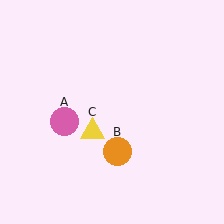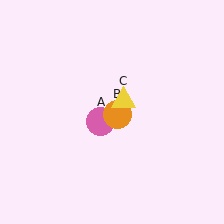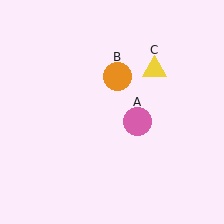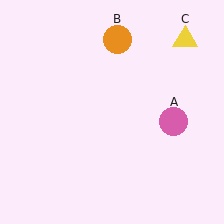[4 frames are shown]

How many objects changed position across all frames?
3 objects changed position: pink circle (object A), orange circle (object B), yellow triangle (object C).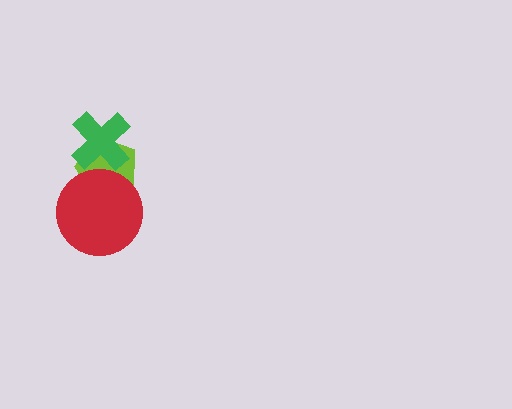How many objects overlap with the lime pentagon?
2 objects overlap with the lime pentagon.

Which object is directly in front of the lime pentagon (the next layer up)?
The red circle is directly in front of the lime pentagon.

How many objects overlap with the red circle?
1 object overlaps with the red circle.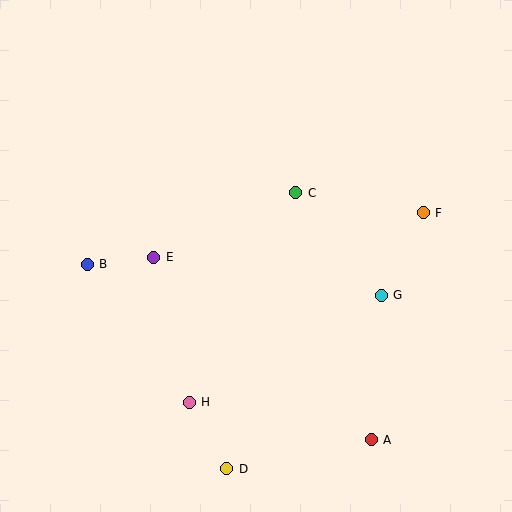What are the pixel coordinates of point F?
Point F is at (423, 213).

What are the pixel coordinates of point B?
Point B is at (87, 264).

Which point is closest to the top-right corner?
Point F is closest to the top-right corner.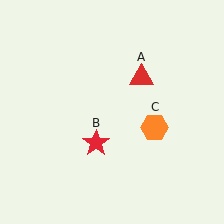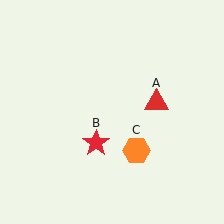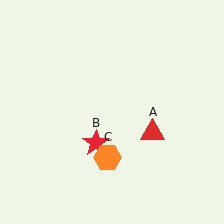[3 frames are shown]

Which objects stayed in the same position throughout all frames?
Red star (object B) remained stationary.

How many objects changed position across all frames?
2 objects changed position: red triangle (object A), orange hexagon (object C).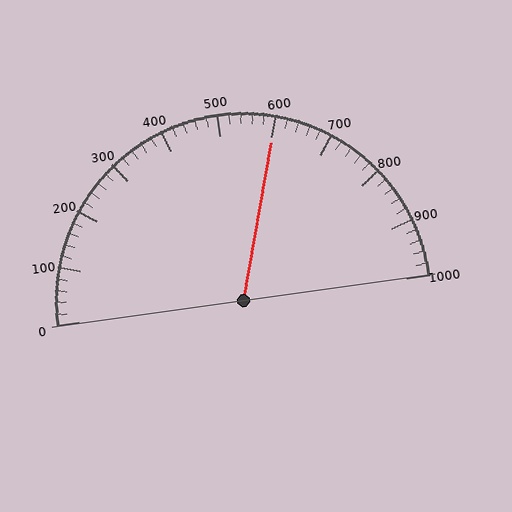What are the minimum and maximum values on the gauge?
The gauge ranges from 0 to 1000.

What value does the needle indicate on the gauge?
The needle indicates approximately 600.